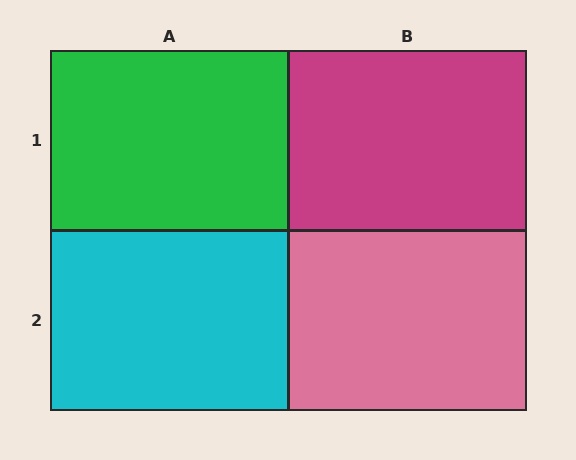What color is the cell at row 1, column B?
Magenta.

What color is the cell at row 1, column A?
Green.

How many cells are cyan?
1 cell is cyan.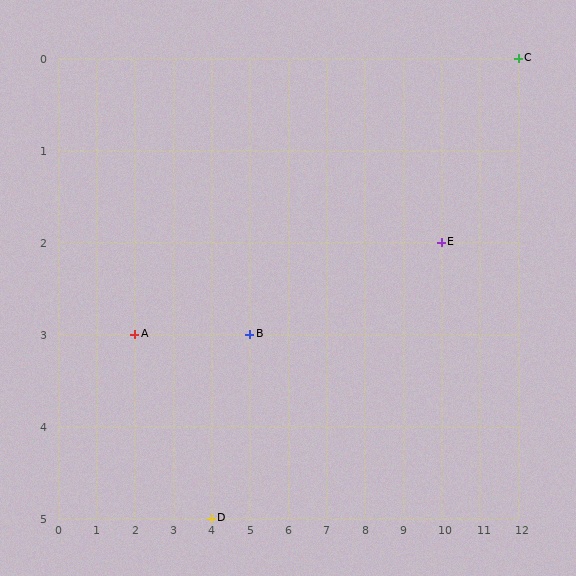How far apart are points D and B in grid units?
Points D and B are 1 column and 2 rows apart (about 2.2 grid units diagonally).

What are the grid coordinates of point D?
Point D is at grid coordinates (4, 5).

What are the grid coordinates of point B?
Point B is at grid coordinates (5, 3).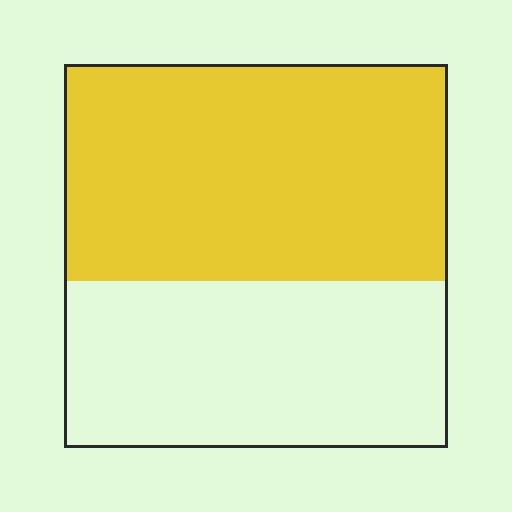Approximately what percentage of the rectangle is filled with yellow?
Approximately 55%.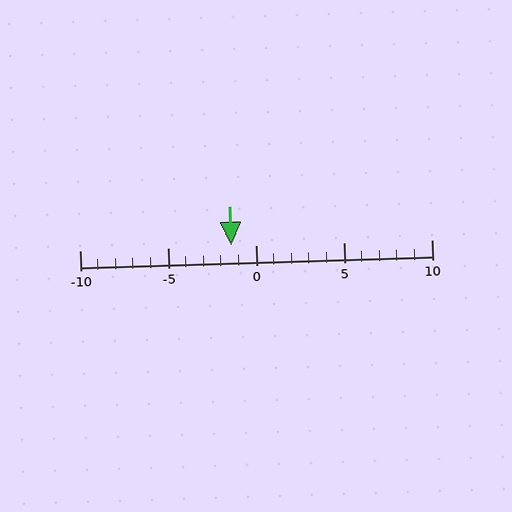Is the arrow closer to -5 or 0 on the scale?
The arrow is closer to 0.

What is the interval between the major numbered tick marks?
The major tick marks are spaced 5 units apart.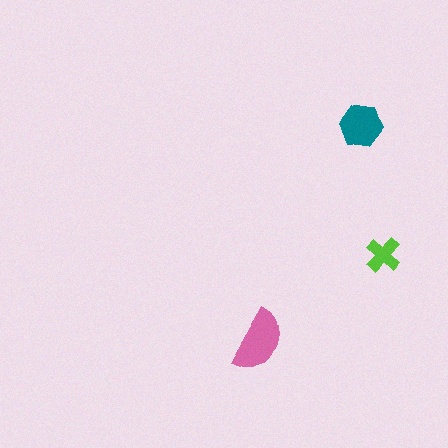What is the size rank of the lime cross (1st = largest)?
3rd.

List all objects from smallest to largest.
The lime cross, the teal hexagon, the pink semicircle.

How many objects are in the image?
There are 3 objects in the image.